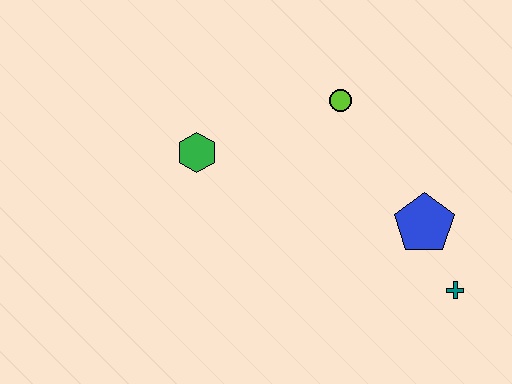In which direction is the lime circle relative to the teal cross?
The lime circle is above the teal cross.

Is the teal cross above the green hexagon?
No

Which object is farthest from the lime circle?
The teal cross is farthest from the lime circle.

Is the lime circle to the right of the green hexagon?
Yes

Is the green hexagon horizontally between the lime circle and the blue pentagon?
No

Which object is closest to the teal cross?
The blue pentagon is closest to the teal cross.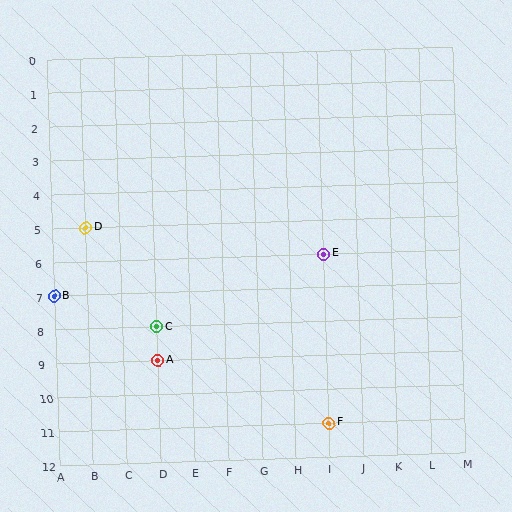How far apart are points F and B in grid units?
Points F and B are 8 columns and 4 rows apart (about 8.9 grid units diagonally).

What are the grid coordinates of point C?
Point C is at grid coordinates (D, 8).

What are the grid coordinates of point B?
Point B is at grid coordinates (A, 7).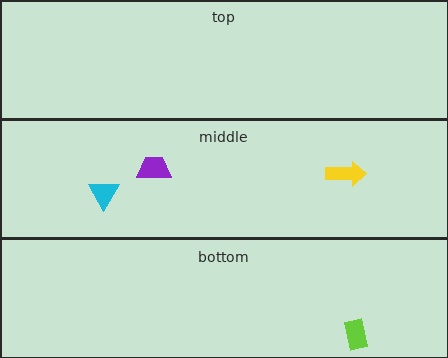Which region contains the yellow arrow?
The middle region.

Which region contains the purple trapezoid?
The middle region.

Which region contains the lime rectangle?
The bottom region.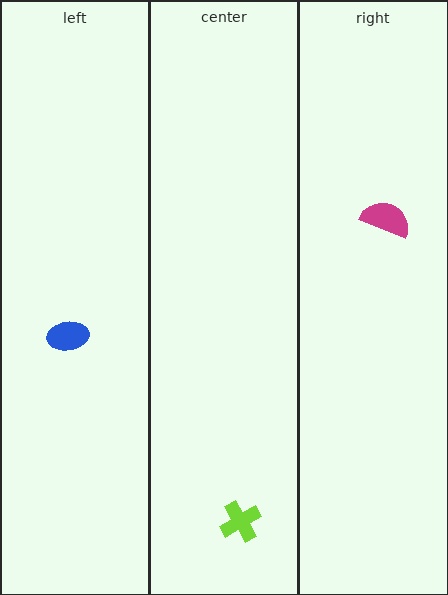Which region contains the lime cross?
The center region.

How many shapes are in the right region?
1.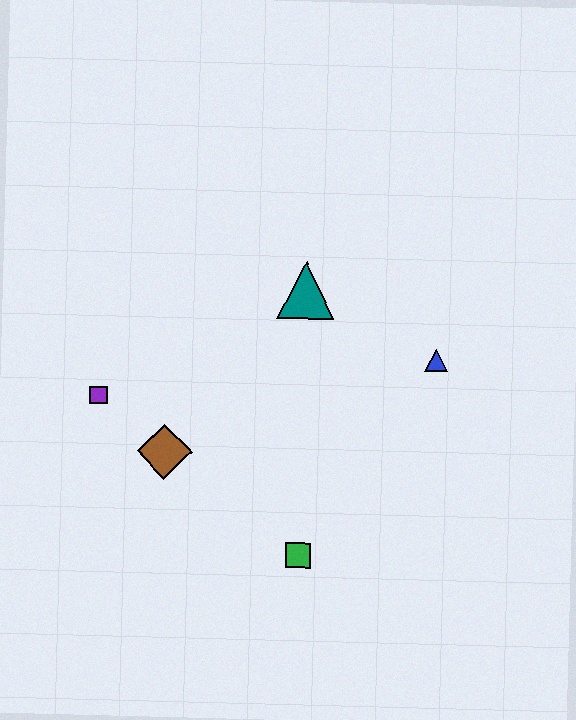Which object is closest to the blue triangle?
The teal triangle is closest to the blue triangle.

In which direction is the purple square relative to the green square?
The purple square is to the left of the green square.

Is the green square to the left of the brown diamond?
No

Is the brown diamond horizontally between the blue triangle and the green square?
No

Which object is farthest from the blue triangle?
The purple square is farthest from the blue triangle.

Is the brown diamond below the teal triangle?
Yes